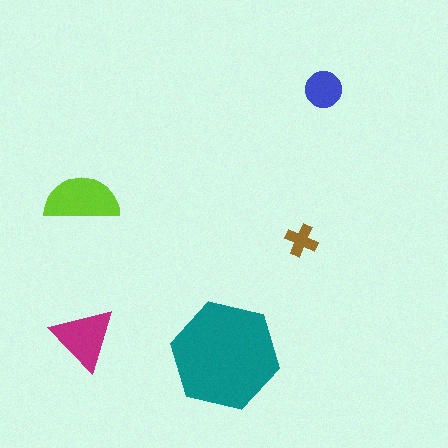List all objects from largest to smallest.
The teal hexagon, the lime semicircle, the magenta triangle, the blue circle, the brown cross.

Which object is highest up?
The blue circle is topmost.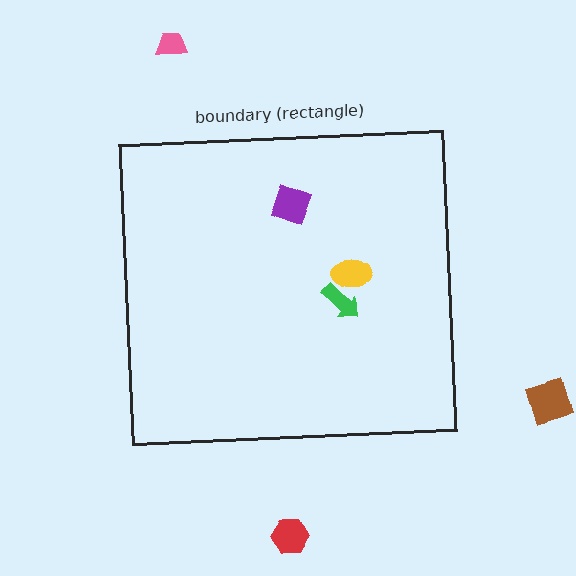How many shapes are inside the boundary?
3 inside, 3 outside.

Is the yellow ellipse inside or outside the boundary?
Inside.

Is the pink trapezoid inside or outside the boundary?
Outside.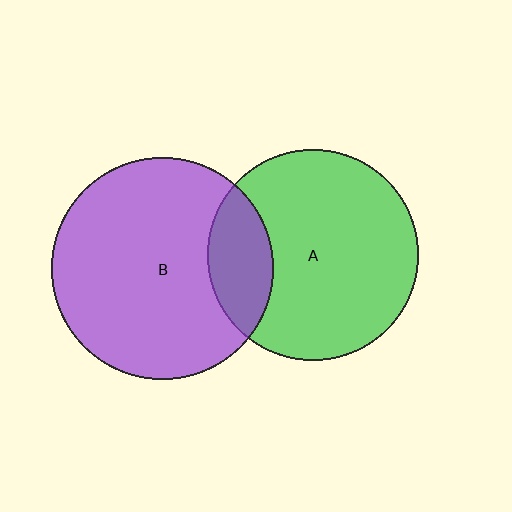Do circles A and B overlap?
Yes.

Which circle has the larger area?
Circle B (purple).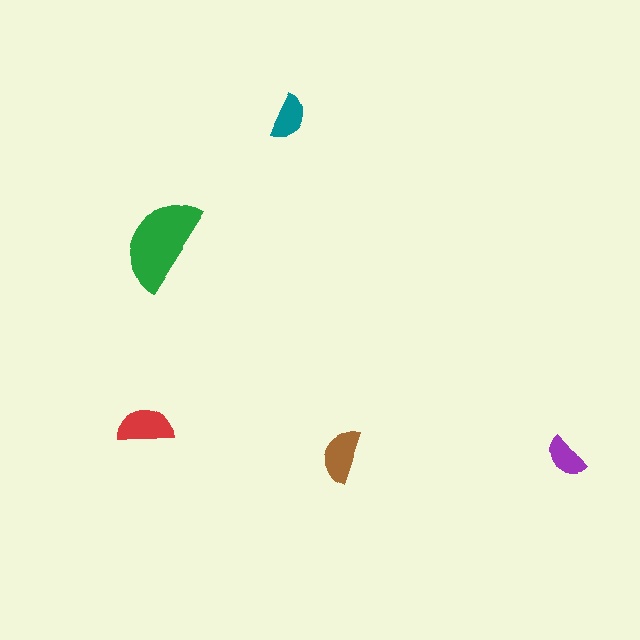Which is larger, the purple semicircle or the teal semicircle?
The teal one.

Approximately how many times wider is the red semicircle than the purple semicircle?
About 1.5 times wider.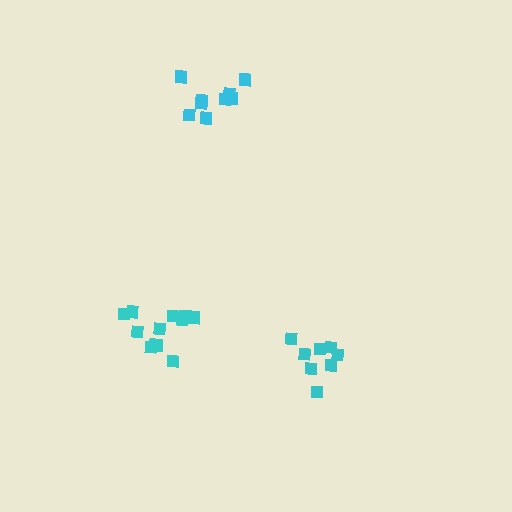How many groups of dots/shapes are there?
There are 3 groups.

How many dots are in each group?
Group 1: 9 dots, Group 2: 8 dots, Group 3: 12 dots (29 total).